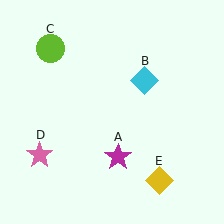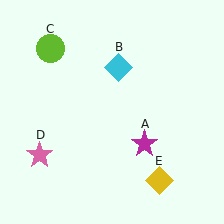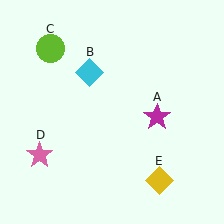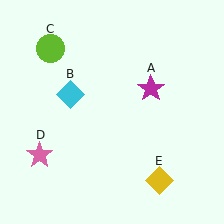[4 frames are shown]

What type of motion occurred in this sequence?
The magenta star (object A), cyan diamond (object B) rotated counterclockwise around the center of the scene.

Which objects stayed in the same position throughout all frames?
Lime circle (object C) and pink star (object D) and yellow diamond (object E) remained stationary.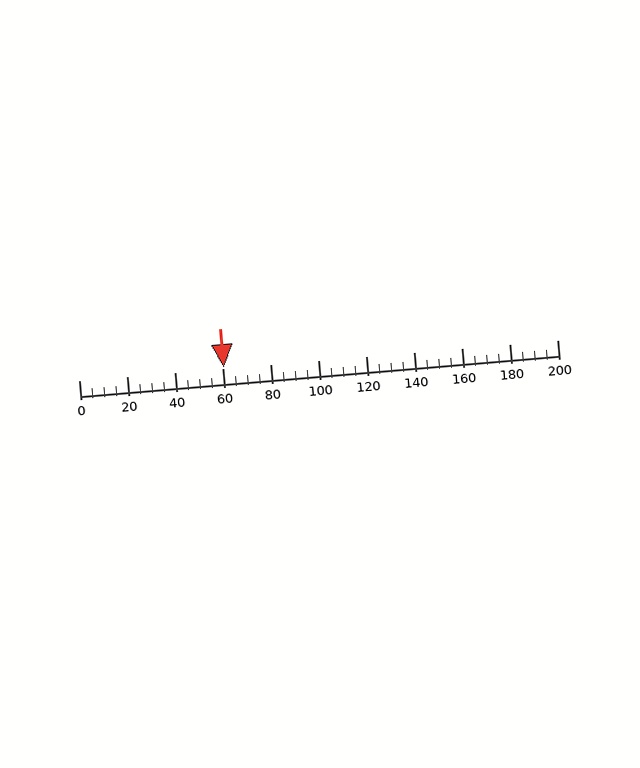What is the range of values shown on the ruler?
The ruler shows values from 0 to 200.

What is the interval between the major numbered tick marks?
The major tick marks are spaced 20 units apart.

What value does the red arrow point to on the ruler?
The red arrow points to approximately 60.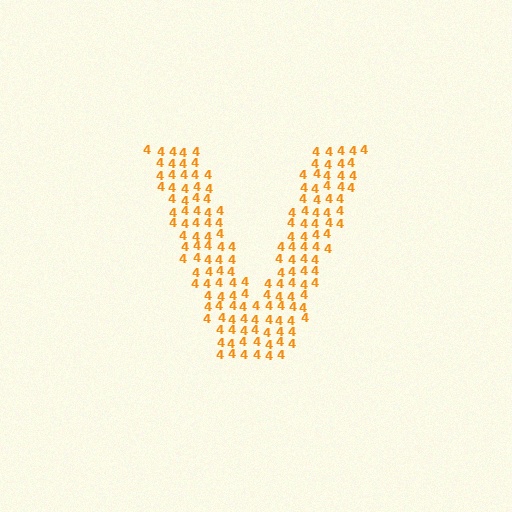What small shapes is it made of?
It is made of small digit 4's.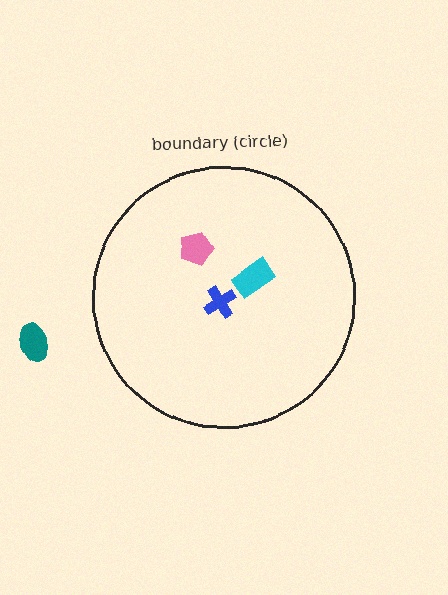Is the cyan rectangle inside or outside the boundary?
Inside.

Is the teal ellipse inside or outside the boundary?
Outside.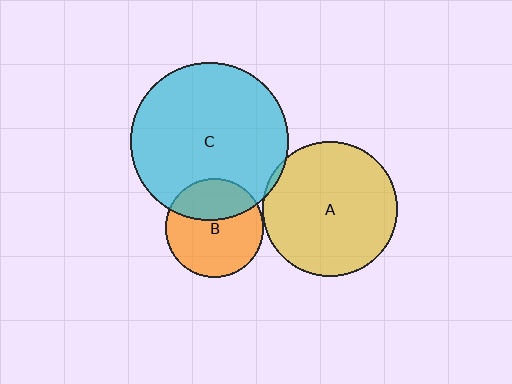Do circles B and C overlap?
Yes.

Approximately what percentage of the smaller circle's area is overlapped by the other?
Approximately 35%.